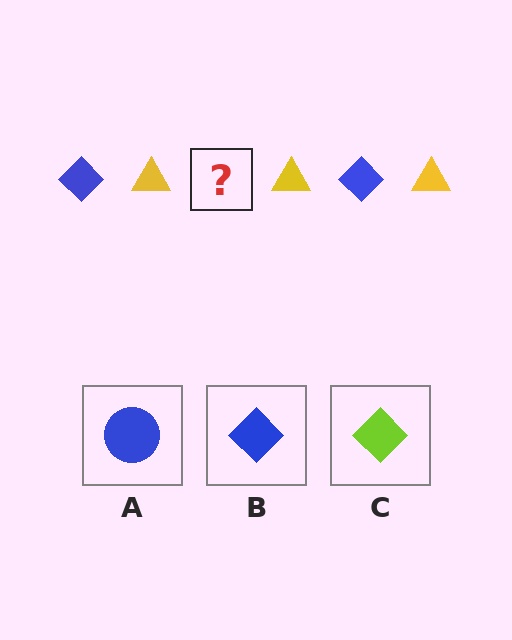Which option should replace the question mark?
Option B.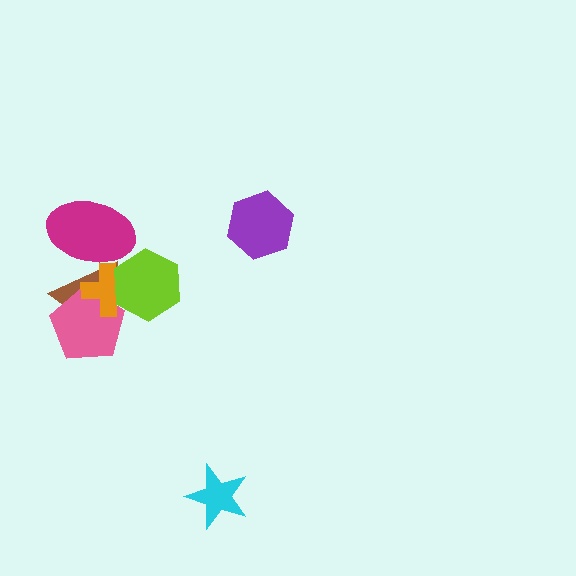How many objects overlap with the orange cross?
4 objects overlap with the orange cross.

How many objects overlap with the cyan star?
0 objects overlap with the cyan star.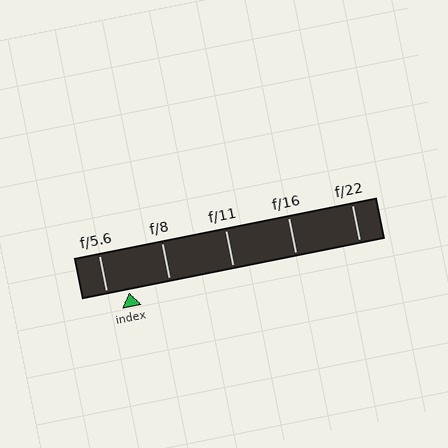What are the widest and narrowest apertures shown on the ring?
The widest aperture shown is f/5.6 and the narrowest is f/22.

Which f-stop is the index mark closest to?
The index mark is closest to f/5.6.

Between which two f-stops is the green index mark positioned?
The index mark is between f/5.6 and f/8.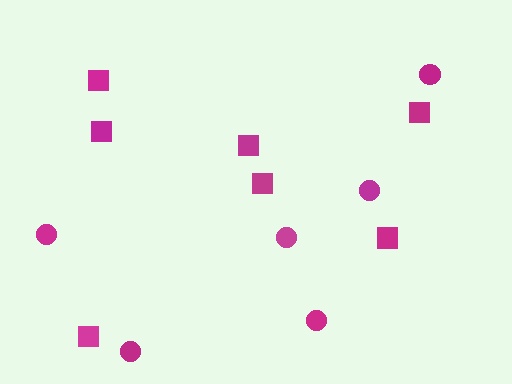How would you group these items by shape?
There are 2 groups: one group of squares (7) and one group of circles (6).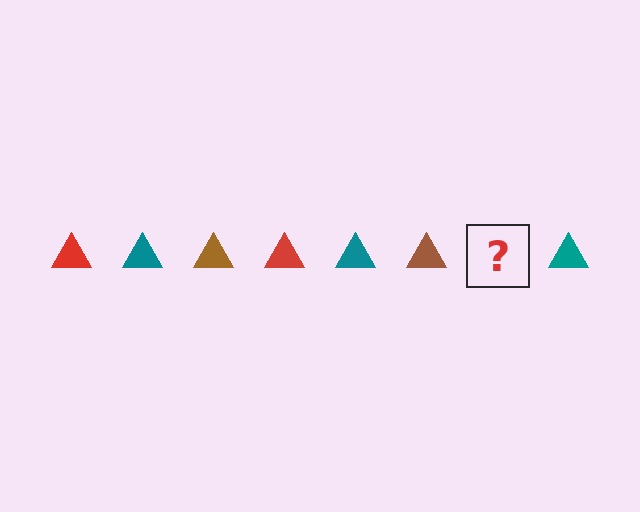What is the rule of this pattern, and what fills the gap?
The rule is that the pattern cycles through red, teal, brown triangles. The gap should be filled with a red triangle.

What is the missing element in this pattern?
The missing element is a red triangle.